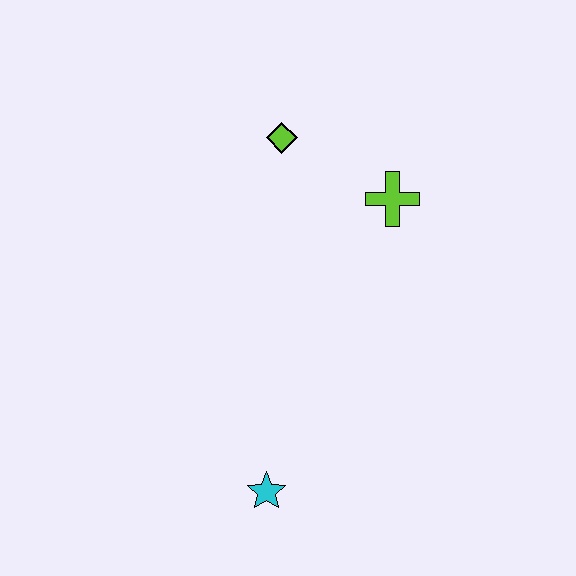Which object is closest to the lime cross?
The lime diamond is closest to the lime cross.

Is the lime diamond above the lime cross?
Yes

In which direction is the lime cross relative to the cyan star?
The lime cross is above the cyan star.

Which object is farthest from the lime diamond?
The cyan star is farthest from the lime diamond.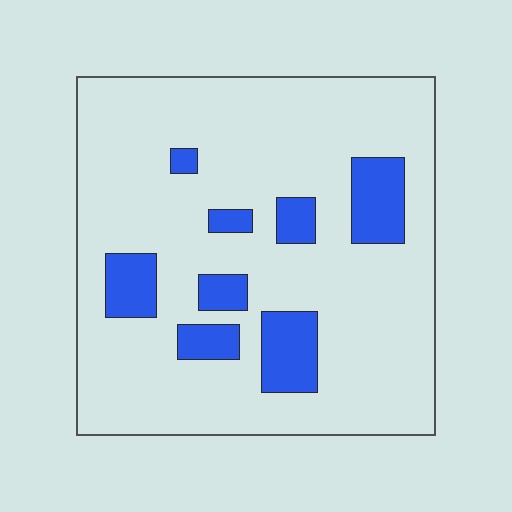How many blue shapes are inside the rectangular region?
8.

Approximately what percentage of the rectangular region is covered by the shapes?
Approximately 15%.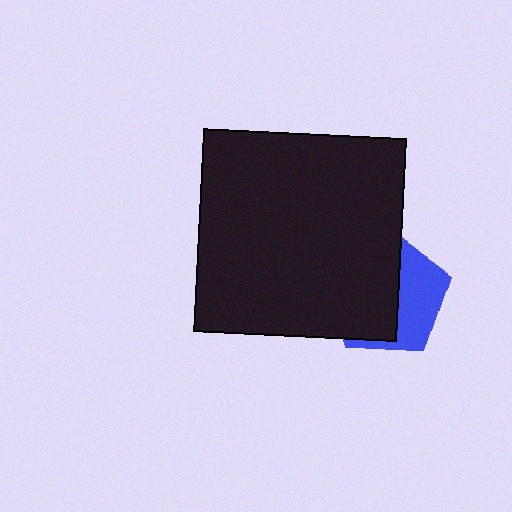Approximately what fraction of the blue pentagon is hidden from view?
Roughly 60% of the blue pentagon is hidden behind the black square.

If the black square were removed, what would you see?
You would see the complete blue pentagon.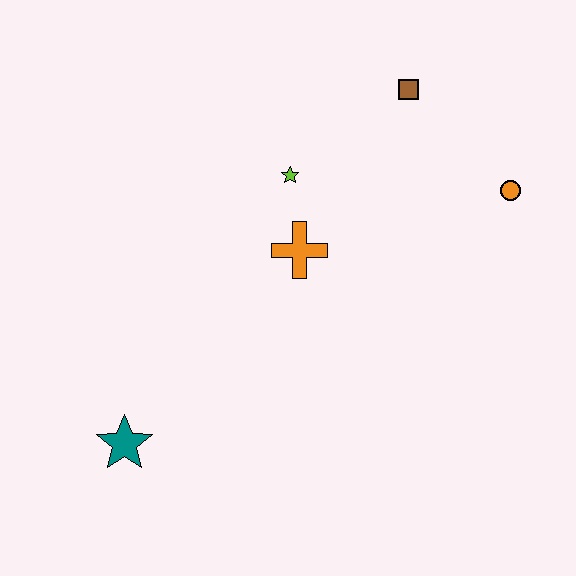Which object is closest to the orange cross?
The lime star is closest to the orange cross.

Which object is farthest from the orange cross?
The teal star is farthest from the orange cross.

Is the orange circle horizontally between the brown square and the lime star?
No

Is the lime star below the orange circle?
No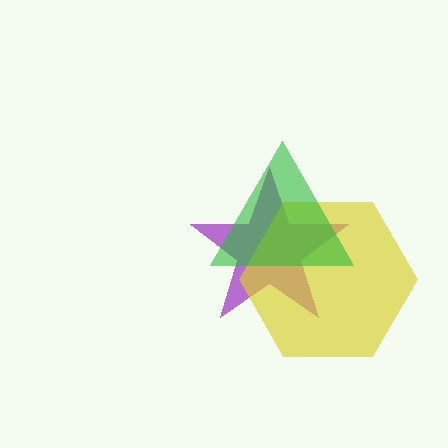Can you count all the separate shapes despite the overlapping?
Yes, there are 3 separate shapes.